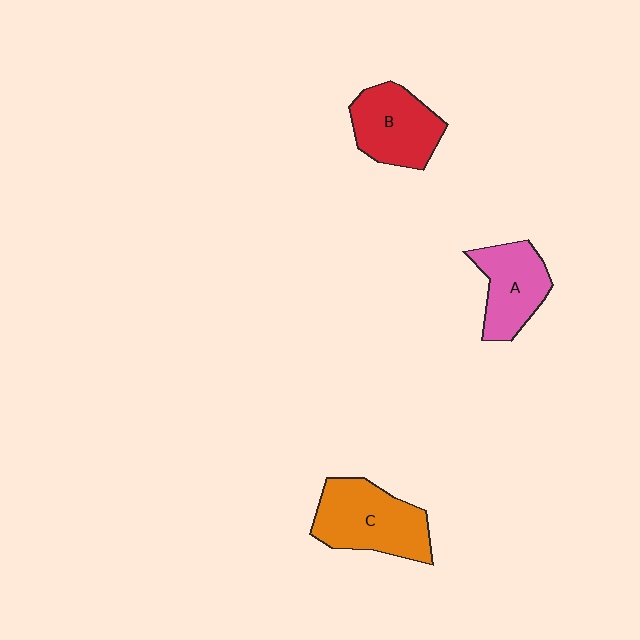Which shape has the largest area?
Shape C (orange).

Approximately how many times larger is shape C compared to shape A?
Approximately 1.3 times.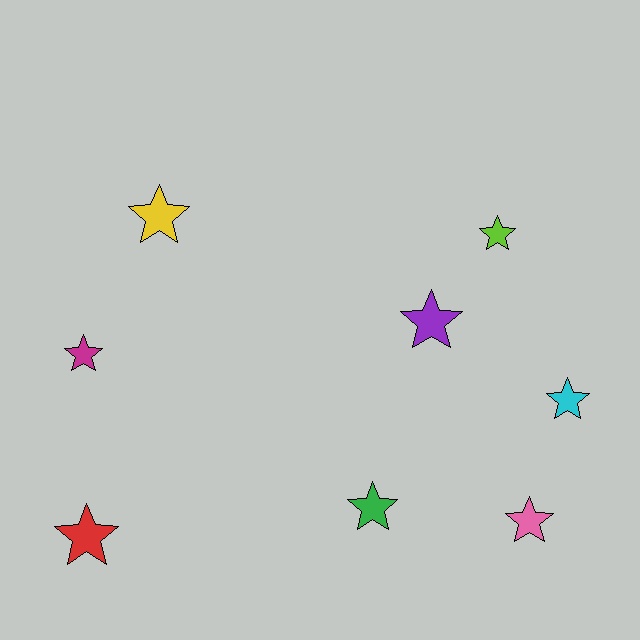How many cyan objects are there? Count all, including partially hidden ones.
There is 1 cyan object.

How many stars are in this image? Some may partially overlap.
There are 8 stars.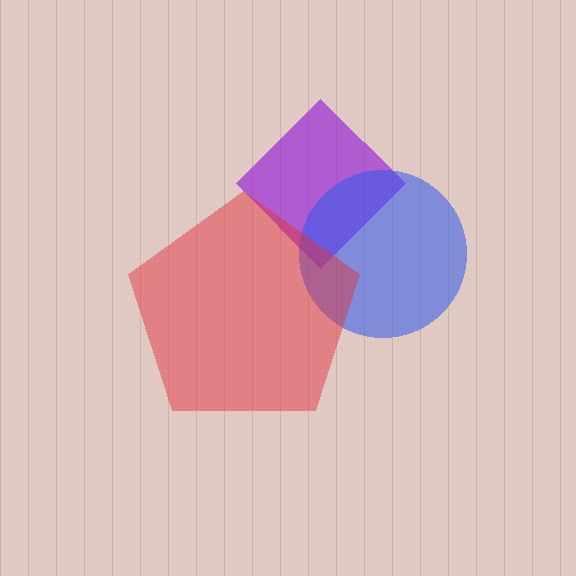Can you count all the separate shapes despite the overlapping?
Yes, there are 3 separate shapes.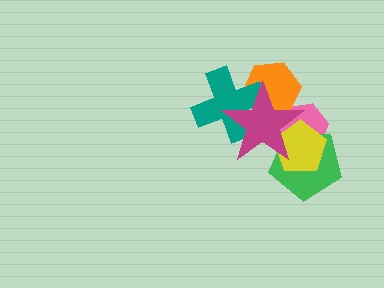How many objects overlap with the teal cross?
2 objects overlap with the teal cross.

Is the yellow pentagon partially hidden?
Yes, it is partially covered by another shape.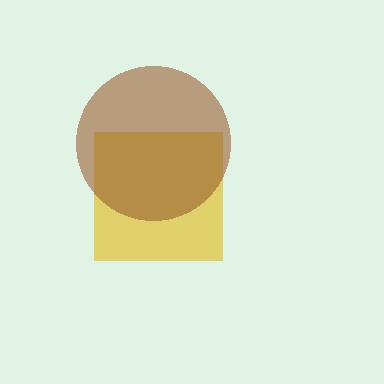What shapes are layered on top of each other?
The layered shapes are: a yellow square, a brown circle.